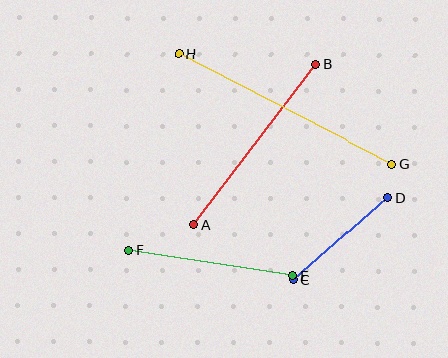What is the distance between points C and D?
The distance is approximately 126 pixels.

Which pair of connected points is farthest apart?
Points G and H are farthest apart.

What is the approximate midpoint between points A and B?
The midpoint is at approximately (255, 145) pixels.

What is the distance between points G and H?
The distance is approximately 240 pixels.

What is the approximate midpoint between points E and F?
The midpoint is at approximately (210, 263) pixels.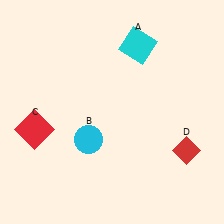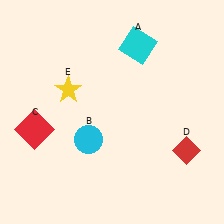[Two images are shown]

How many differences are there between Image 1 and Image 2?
There is 1 difference between the two images.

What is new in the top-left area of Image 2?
A yellow star (E) was added in the top-left area of Image 2.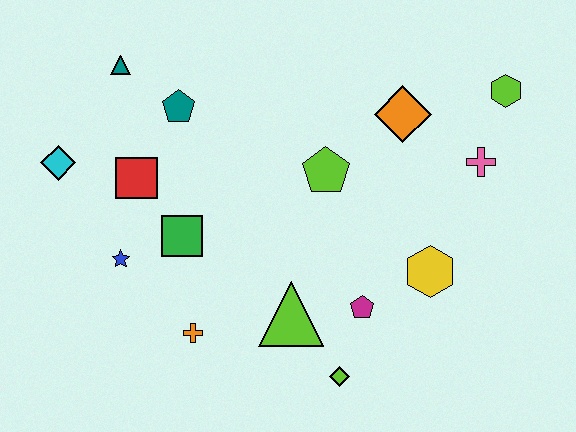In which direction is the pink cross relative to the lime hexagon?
The pink cross is below the lime hexagon.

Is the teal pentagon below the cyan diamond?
No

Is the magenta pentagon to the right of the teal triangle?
Yes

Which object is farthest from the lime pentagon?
The cyan diamond is farthest from the lime pentagon.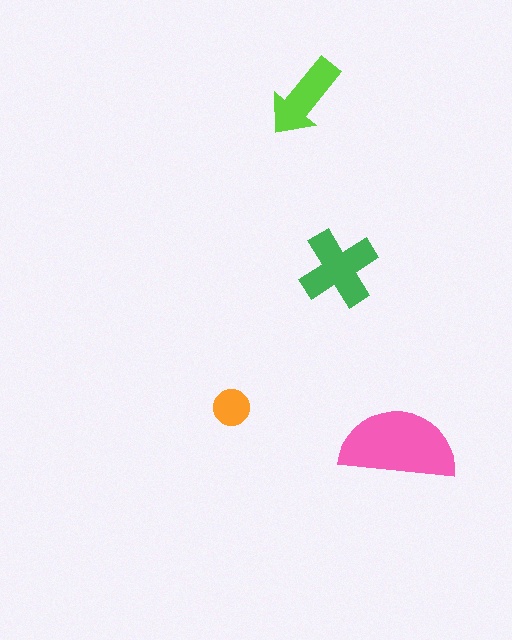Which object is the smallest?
The orange circle.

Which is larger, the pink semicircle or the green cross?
The pink semicircle.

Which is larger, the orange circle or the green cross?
The green cross.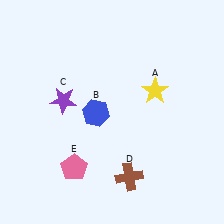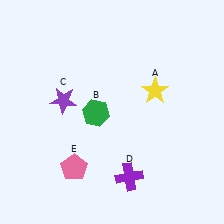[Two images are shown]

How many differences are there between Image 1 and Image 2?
There are 2 differences between the two images.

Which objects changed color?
B changed from blue to green. D changed from brown to purple.